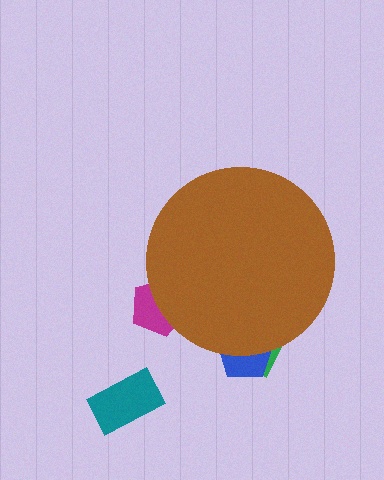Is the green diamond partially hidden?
Yes, the green diamond is partially hidden behind the brown circle.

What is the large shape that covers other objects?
A brown circle.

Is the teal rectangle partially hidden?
No, the teal rectangle is fully visible.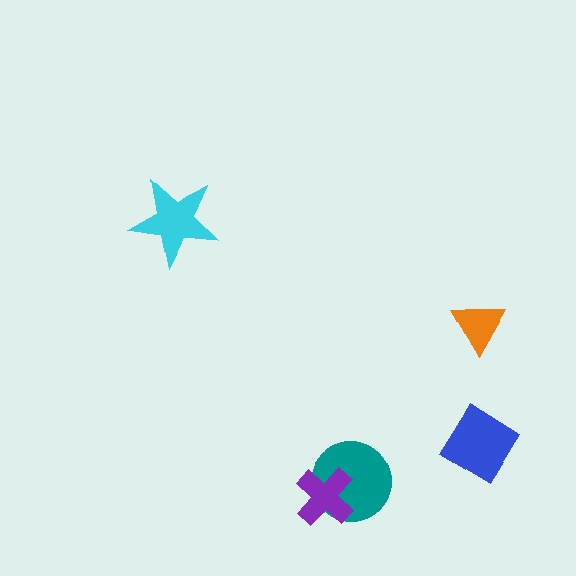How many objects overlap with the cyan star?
0 objects overlap with the cyan star.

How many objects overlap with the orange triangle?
0 objects overlap with the orange triangle.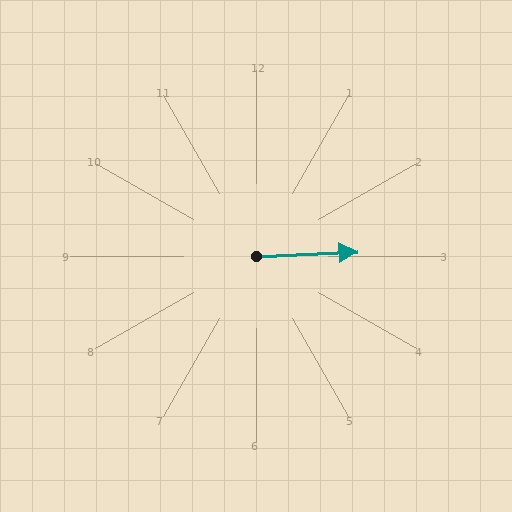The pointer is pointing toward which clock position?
Roughly 3 o'clock.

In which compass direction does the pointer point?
East.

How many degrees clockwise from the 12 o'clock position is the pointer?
Approximately 87 degrees.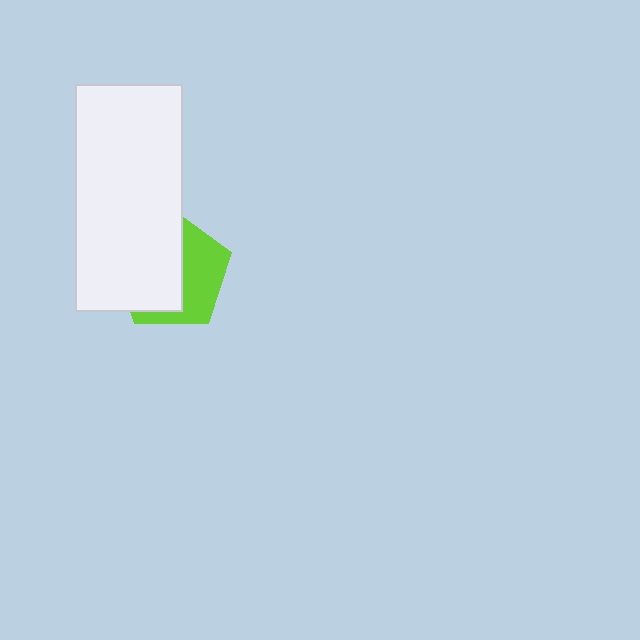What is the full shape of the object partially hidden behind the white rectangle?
The partially hidden object is a lime pentagon.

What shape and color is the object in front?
The object in front is a white rectangle.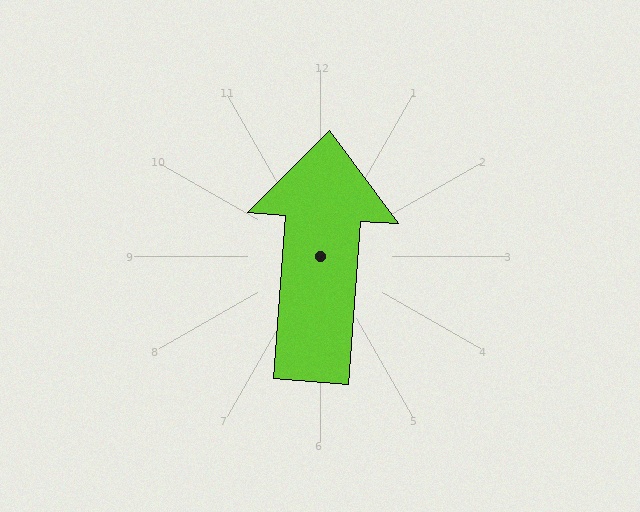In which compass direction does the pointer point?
North.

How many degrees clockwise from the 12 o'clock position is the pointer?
Approximately 4 degrees.